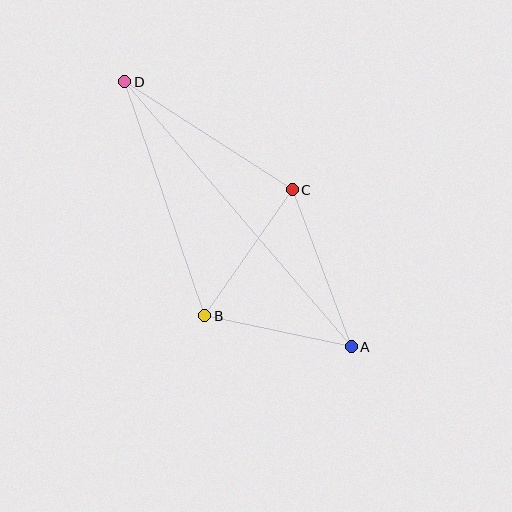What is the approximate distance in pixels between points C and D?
The distance between C and D is approximately 199 pixels.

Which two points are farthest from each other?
Points A and D are farthest from each other.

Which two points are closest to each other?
Points A and B are closest to each other.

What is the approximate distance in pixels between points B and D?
The distance between B and D is approximately 247 pixels.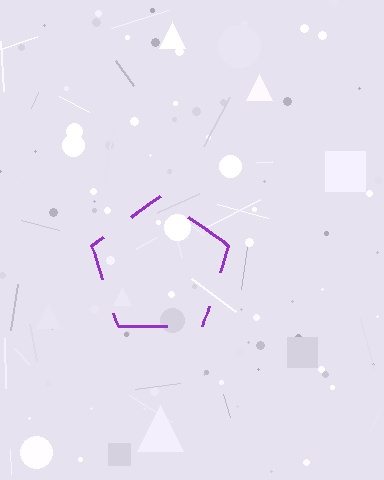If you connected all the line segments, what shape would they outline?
They would outline a pentagon.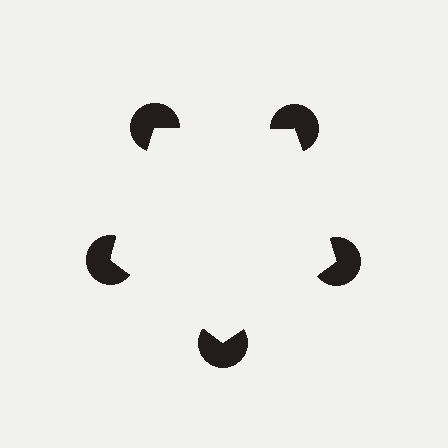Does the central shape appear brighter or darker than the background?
It typically appears slightly brighter than the background, even though no actual brightness change is drawn.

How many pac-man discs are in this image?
There are 5 — one at each vertex of the illusory pentagon.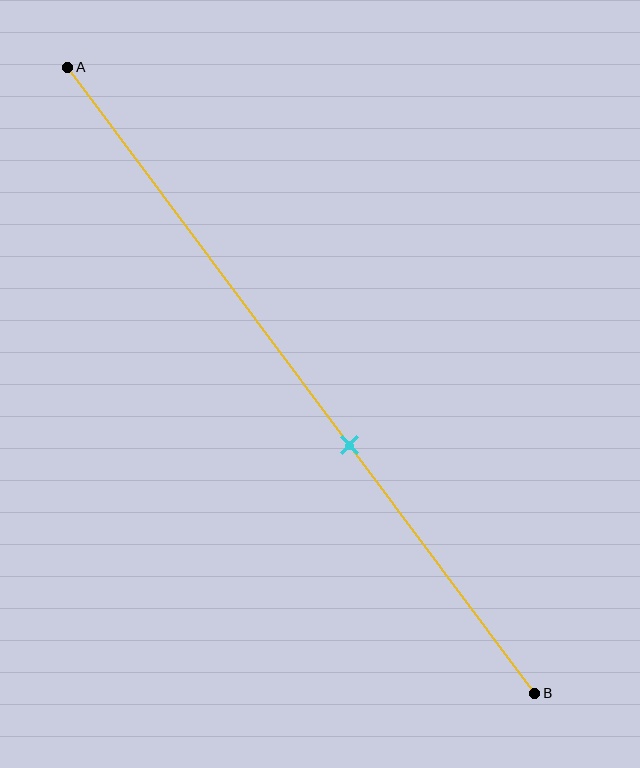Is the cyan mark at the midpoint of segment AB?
No, the mark is at about 60% from A, not at the 50% midpoint.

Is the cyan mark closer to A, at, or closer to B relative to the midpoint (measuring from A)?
The cyan mark is closer to point B than the midpoint of segment AB.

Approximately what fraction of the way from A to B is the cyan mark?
The cyan mark is approximately 60% of the way from A to B.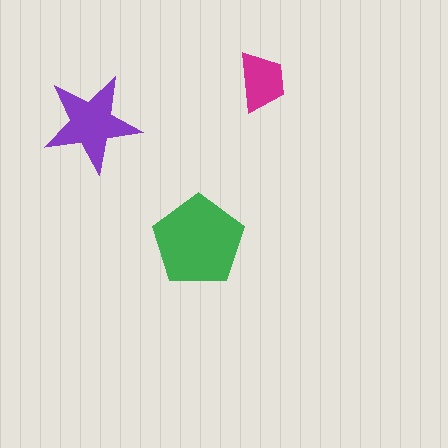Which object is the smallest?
The magenta trapezoid.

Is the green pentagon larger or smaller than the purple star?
Larger.